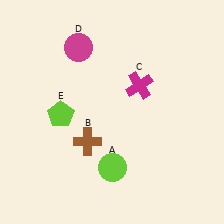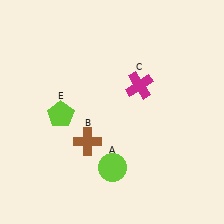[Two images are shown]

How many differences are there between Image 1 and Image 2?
There is 1 difference between the two images.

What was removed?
The magenta circle (D) was removed in Image 2.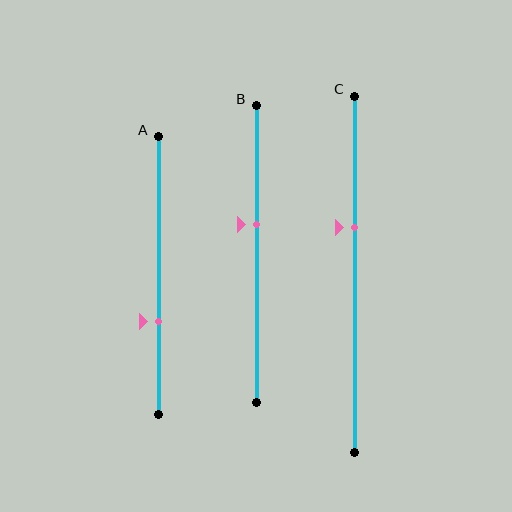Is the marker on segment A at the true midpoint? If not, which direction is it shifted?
No, the marker on segment A is shifted downward by about 16% of the segment length.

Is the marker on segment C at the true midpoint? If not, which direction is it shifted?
No, the marker on segment C is shifted upward by about 13% of the segment length.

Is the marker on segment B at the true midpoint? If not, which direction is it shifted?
No, the marker on segment B is shifted upward by about 10% of the segment length.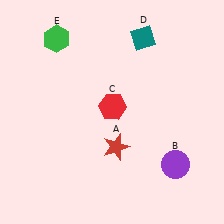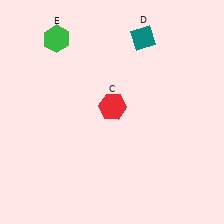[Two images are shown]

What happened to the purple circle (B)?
The purple circle (B) was removed in Image 2. It was in the bottom-right area of Image 1.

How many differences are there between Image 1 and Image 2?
There are 2 differences between the two images.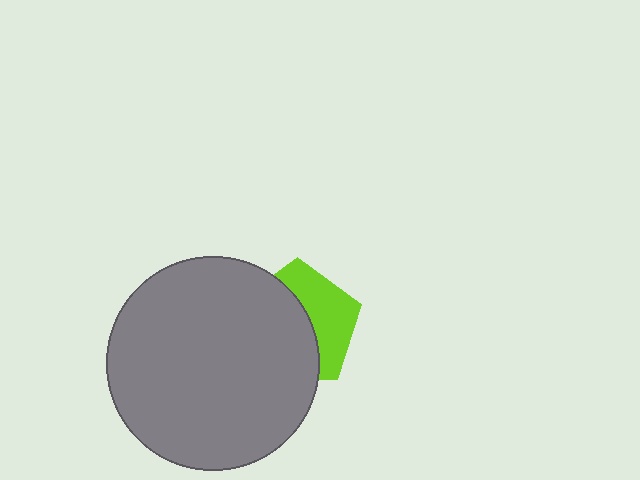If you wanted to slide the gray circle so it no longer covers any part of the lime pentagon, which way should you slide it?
Slide it left — that is the most direct way to separate the two shapes.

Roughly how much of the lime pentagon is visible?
A small part of it is visible (roughly 42%).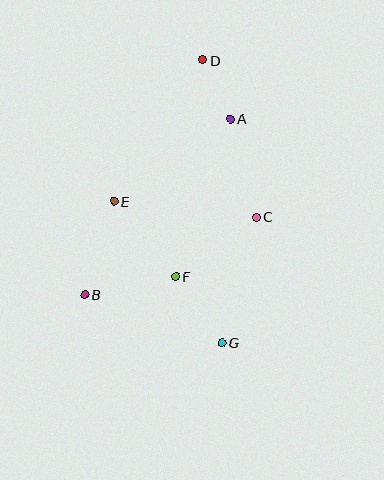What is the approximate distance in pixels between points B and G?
The distance between B and G is approximately 145 pixels.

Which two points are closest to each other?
Points A and D are closest to each other.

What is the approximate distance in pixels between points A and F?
The distance between A and F is approximately 167 pixels.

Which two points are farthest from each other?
Points D and G are farthest from each other.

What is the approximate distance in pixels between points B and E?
The distance between B and E is approximately 98 pixels.